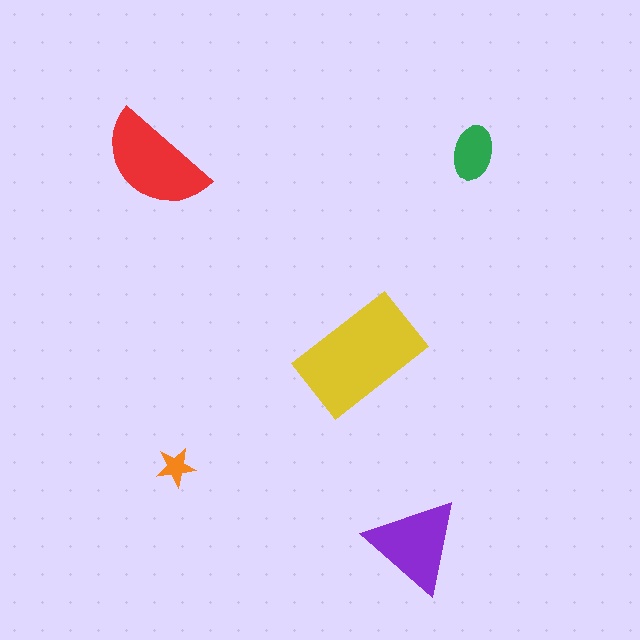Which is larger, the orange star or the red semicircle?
The red semicircle.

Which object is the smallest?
The orange star.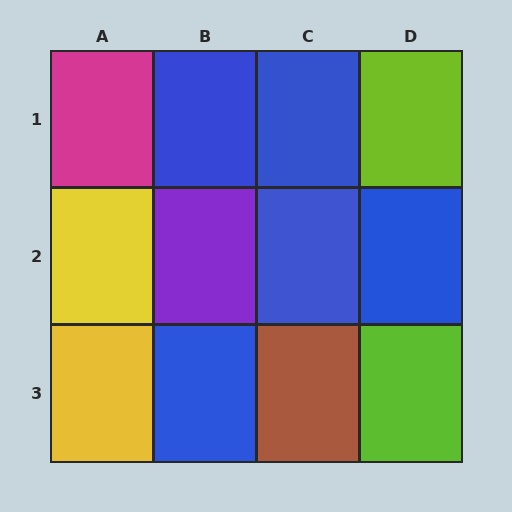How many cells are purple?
1 cell is purple.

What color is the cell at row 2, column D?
Blue.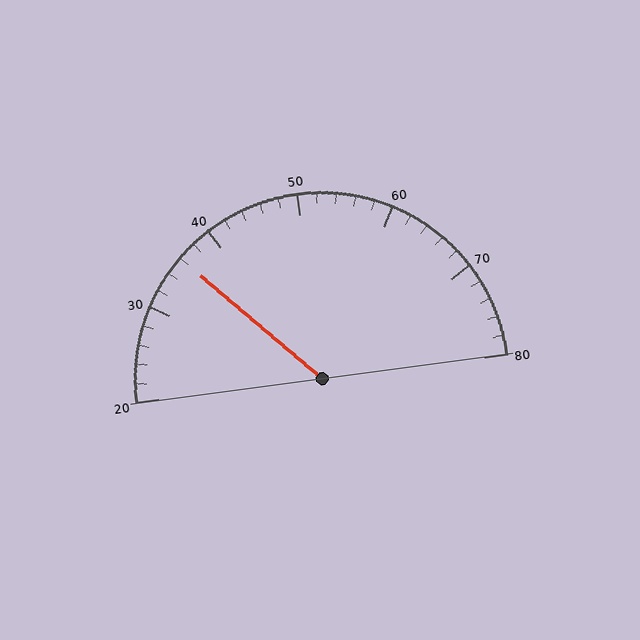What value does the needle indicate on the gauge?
The needle indicates approximately 36.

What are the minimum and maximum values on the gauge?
The gauge ranges from 20 to 80.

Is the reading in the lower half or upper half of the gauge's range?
The reading is in the lower half of the range (20 to 80).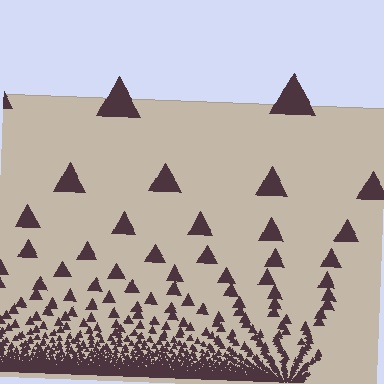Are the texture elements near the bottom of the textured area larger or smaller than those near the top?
Smaller. The gradient is inverted — elements near the bottom are smaller and denser.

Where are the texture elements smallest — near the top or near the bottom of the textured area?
Near the bottom.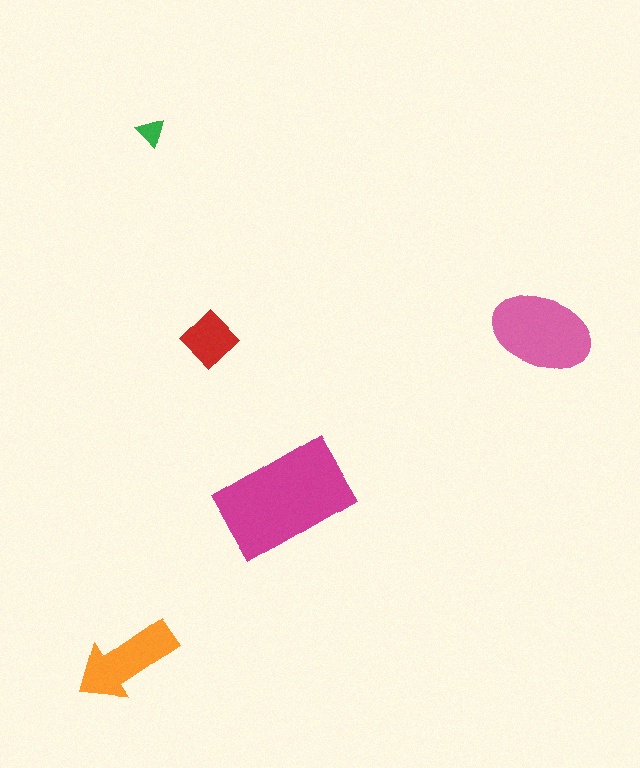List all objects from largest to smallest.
The magenta rectangle, the pink ellipse, the orange arrow, the red diamond, the green triangle.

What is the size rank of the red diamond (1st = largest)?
4th.